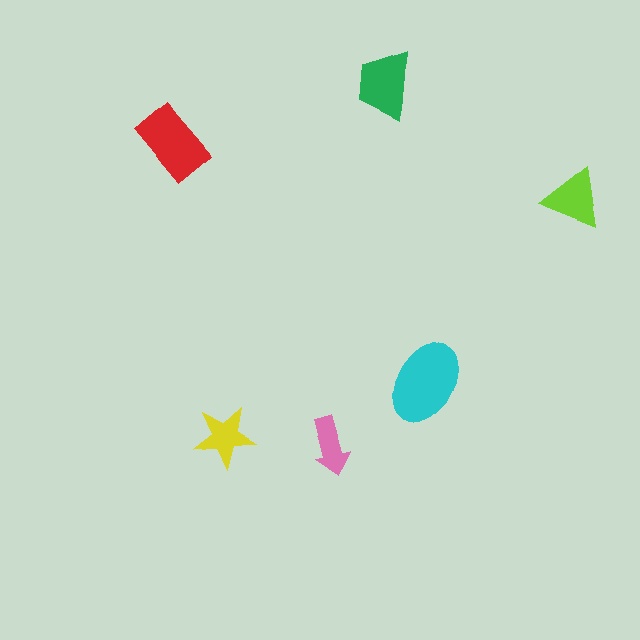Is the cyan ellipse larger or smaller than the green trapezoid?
Larger.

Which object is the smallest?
The pink arrow.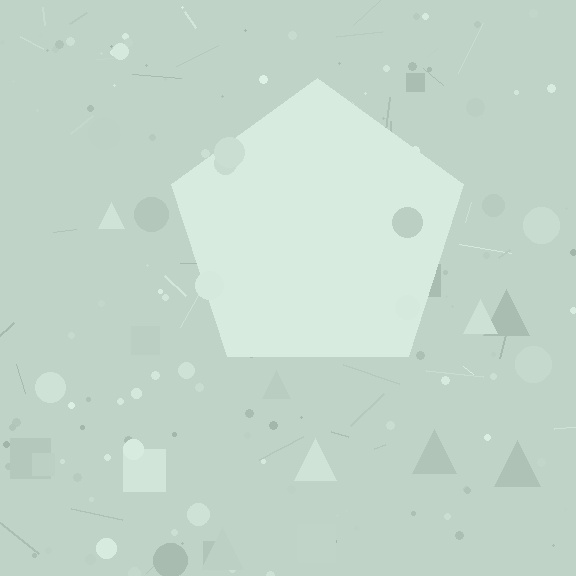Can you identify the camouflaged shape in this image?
The camouflaged shape is a pentagon.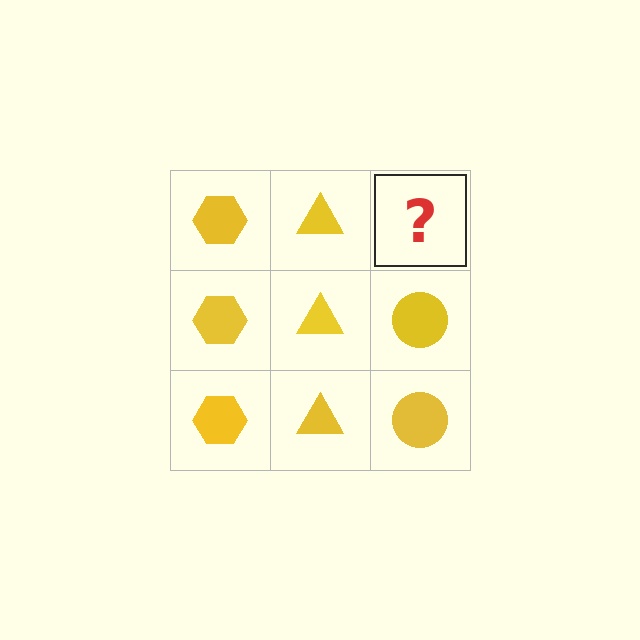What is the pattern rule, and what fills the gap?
The rule is that each column has a consistent shape. The gap should be filled with a yellow circle.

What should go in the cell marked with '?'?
The missing cell should contain a yellow circle.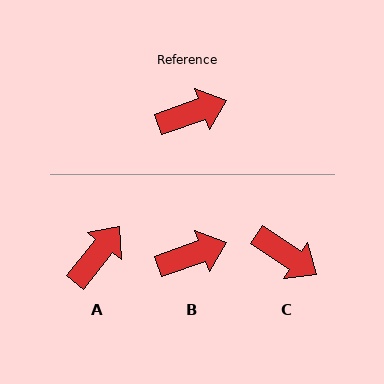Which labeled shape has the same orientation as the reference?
B.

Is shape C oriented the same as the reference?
No, it is off by about 54 degrees.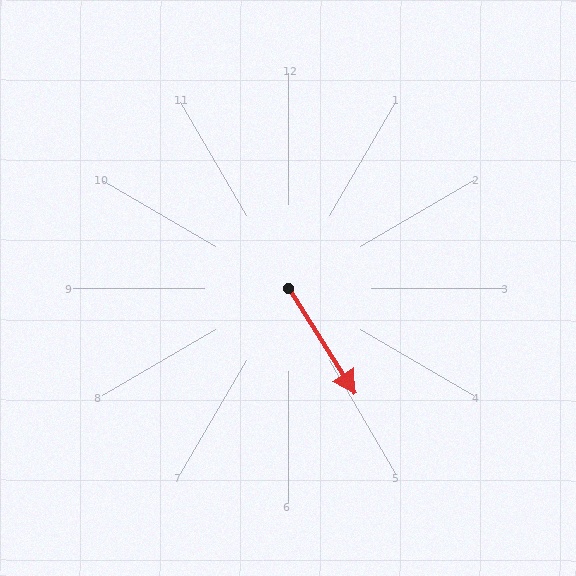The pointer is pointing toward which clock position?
Roughly 5 o'clock.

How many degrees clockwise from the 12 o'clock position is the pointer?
Approximately 148 degrees.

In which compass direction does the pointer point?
Southeast.